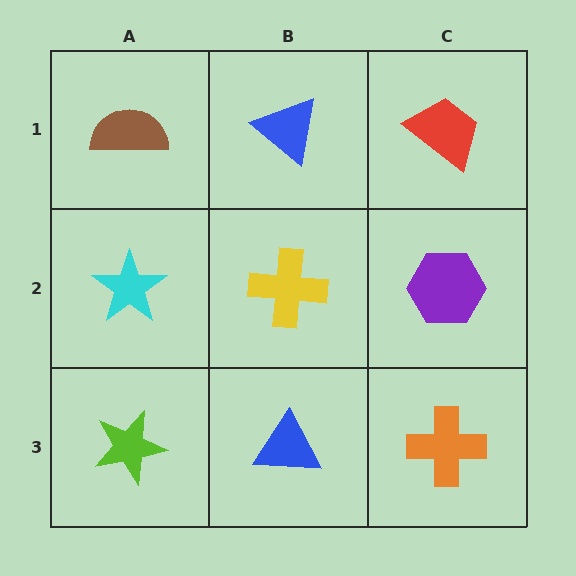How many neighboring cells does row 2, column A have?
3.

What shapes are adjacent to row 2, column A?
A brown semicircle (row 1, column A), a lime star (row 3, column A), a yellow cross (row 2, column B).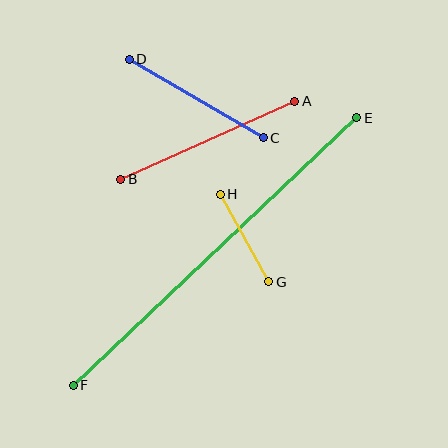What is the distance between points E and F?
The distance is approximately 390 pixels.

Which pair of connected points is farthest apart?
Points E and F are farthest apart.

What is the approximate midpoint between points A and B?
The midpoint is at approximately (208, 140) pixels.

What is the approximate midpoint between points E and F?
The midpoint is at approximately (215, 251) pixels.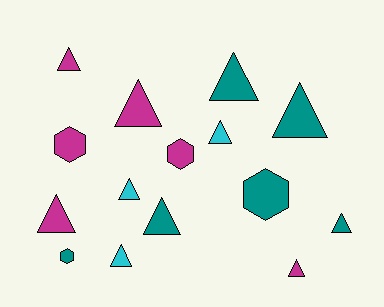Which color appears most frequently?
Magenta, with 6 objects.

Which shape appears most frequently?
Triangle, with 11 objects.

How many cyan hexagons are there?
There are no cyan hexagons.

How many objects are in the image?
There are 15 objects.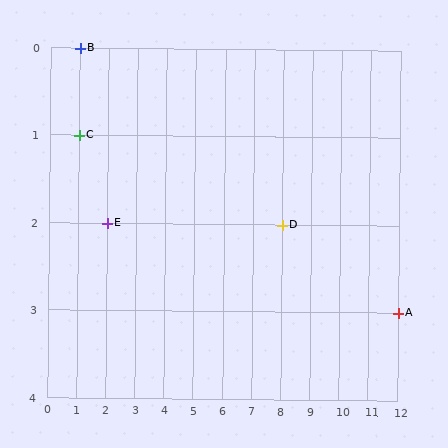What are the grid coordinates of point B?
Point B is at grid coordinates (1, 0).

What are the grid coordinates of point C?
Point C is at grid coordinates (1, 1).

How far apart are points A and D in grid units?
Points A and D are 4 columns and 1 row apart (about 4.1 grid units diagonally).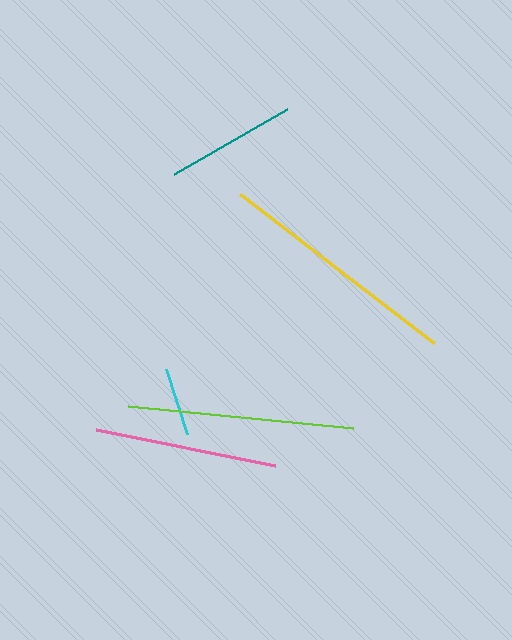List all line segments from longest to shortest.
From longest to shortest: yellow, lime, pink, teal, cyan.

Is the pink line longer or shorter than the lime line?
The lime line is longer than the pink line.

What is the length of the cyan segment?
The cyan segment is approximately 68 pixels long.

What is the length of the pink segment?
The pink segment is approximately 183 pixels long.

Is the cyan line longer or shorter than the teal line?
The teal line is longer than the cyan line.